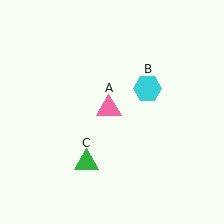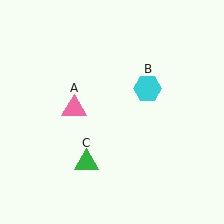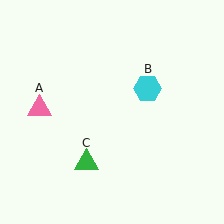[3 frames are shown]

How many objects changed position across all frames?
1 object changed position: pink triangle (object A).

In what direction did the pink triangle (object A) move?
The pink triangle (object A) moved left.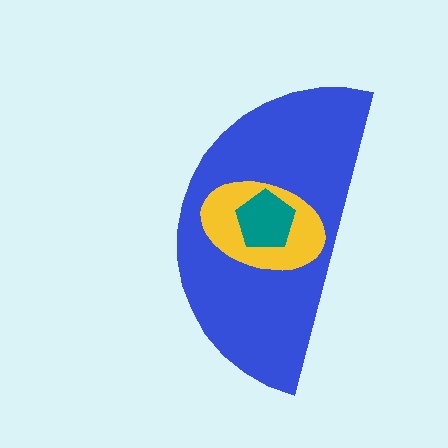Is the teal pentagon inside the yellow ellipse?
Yes.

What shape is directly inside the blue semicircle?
The yellow ellipse.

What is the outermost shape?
The blue semicircle.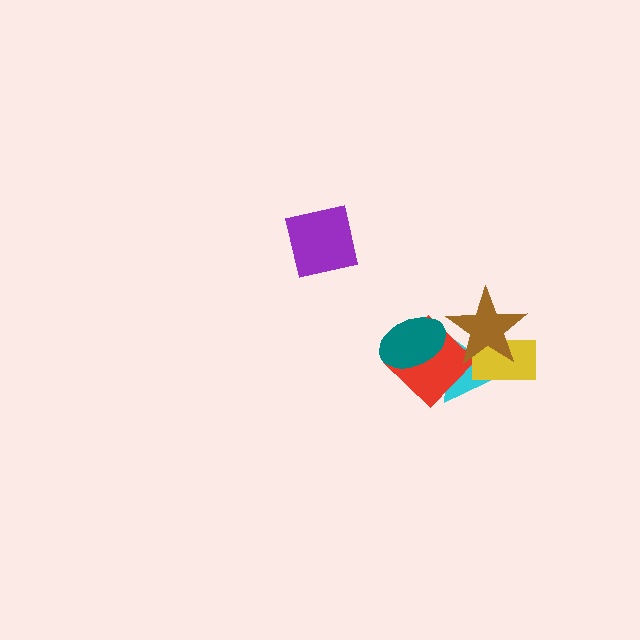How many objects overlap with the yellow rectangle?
2 objects overlap with the yellow rectangle.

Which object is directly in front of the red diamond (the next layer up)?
The brown star is directly in front of the red diamond.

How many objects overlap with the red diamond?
3 objects overlap with the red diamond.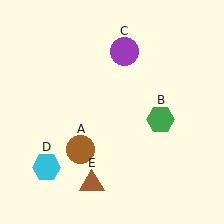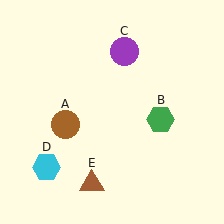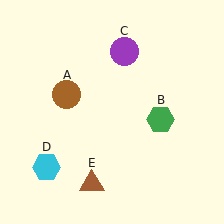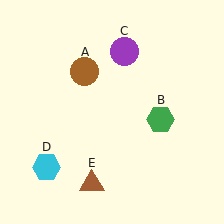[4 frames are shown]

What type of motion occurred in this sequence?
The brown circle (object A) rotated clockwise around the center of the scene.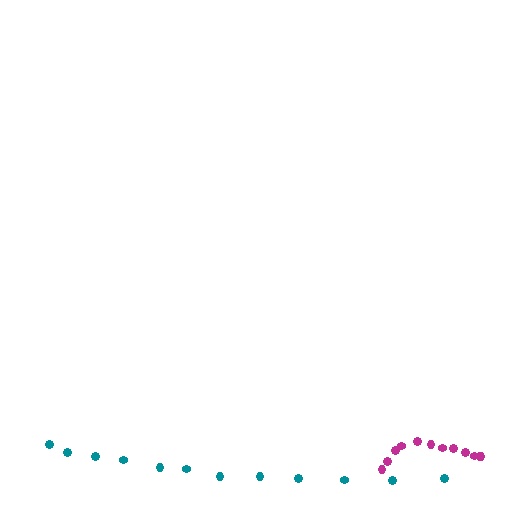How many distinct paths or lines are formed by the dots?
There are 2 distinct paths.